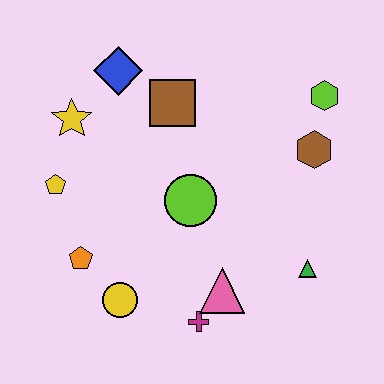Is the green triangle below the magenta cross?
No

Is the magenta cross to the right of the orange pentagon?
Yes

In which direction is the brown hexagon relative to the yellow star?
The brown hexagon is to the right of the yellow star.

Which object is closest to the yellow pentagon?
The yellow star is closest to the yellow pentagon.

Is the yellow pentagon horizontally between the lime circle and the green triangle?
No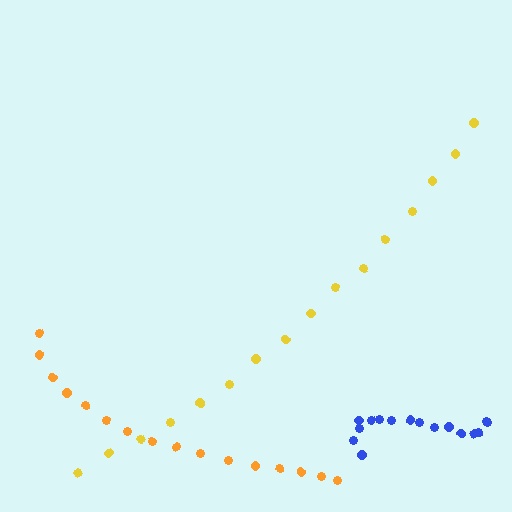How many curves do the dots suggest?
There are 3 distinct paths.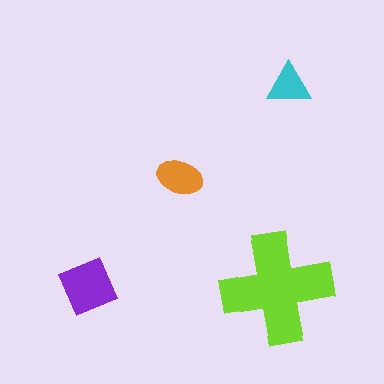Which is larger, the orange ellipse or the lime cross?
The lime cross.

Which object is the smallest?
The cyan triangle.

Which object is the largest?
The lime cross.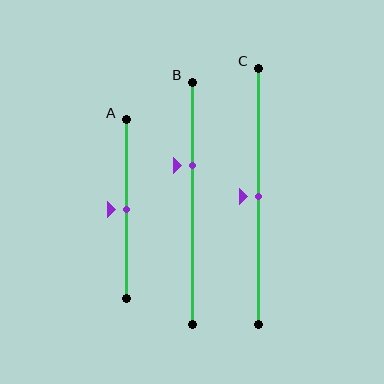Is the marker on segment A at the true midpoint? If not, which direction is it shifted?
Yes, the marker on segment A is at the true midpoint.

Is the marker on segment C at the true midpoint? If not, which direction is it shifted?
Yes, the marker on segment C is at the true midpoint.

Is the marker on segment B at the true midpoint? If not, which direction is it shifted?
No, the marker on segment B is shifted upward by about 16% of the segment length.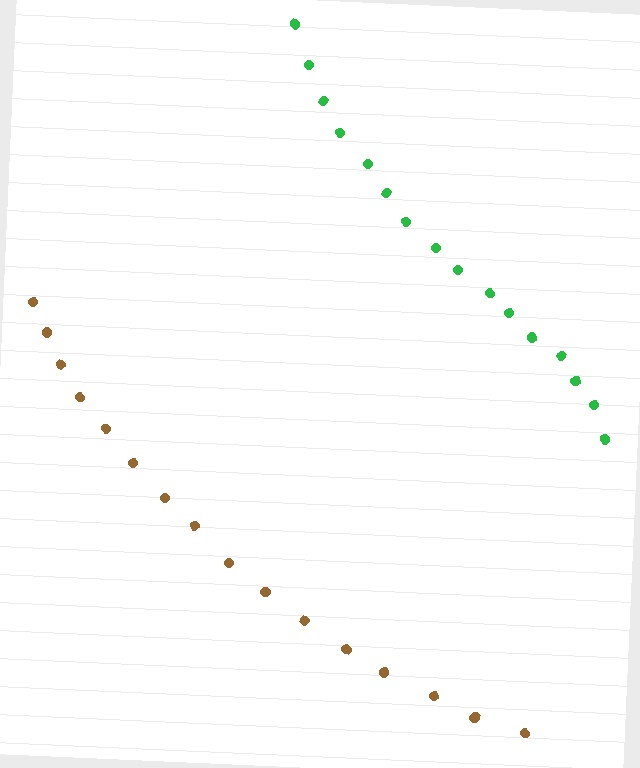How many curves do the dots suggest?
There are 2 distinct paths.